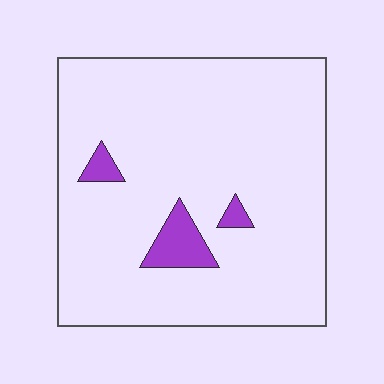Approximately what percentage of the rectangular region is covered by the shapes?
Approximately 5%.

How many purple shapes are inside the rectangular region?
3.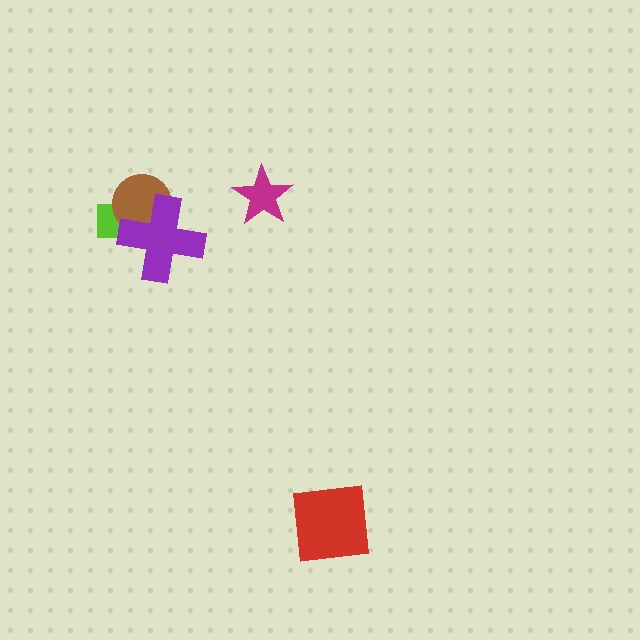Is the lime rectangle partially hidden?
Yes, it is partially covered by another shape.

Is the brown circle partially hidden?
Yes, it is partially covered by another shape.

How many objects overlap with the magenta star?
0 objects overlap with the magenta star.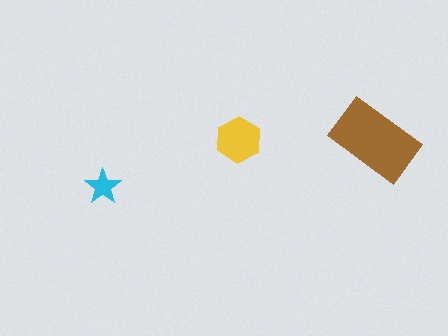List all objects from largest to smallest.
The brown rectangle, the yellow hexagon, the cyan star.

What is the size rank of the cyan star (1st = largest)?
3rd.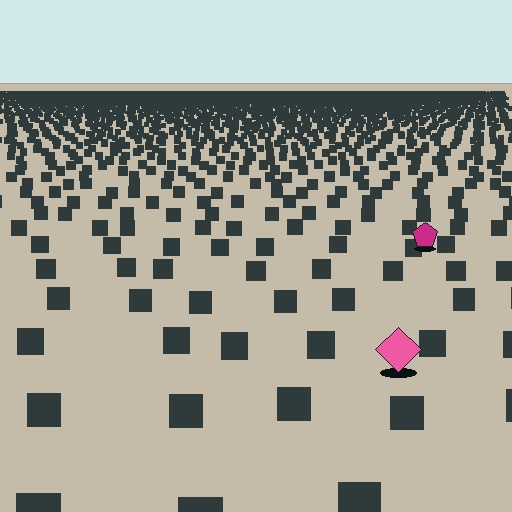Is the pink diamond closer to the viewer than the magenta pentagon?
Yes. The pink diamond is closer — you can tell from the texture gradient: the ground texture is coarser near it.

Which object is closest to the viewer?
The pink diamond is closest. The texture marks near it are larger and more spread out.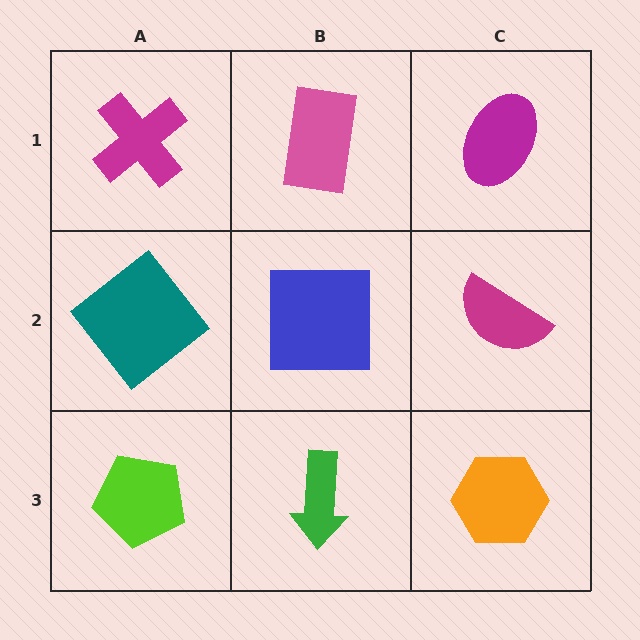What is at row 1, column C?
A magenta ellipse.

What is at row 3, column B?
A green arrow.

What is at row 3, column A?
A lime pentagon.